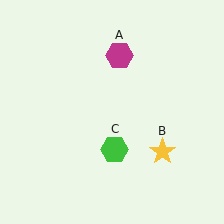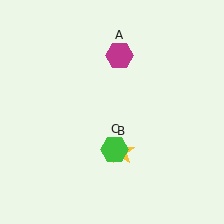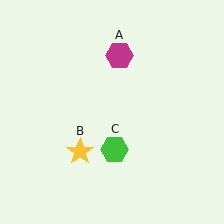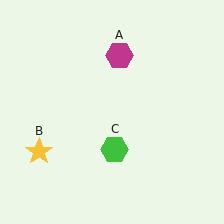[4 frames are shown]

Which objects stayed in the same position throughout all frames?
Magenta hexagon (object A) and green hexagon (object C) remained stationary.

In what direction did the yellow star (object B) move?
The yellow star (object B) moved left.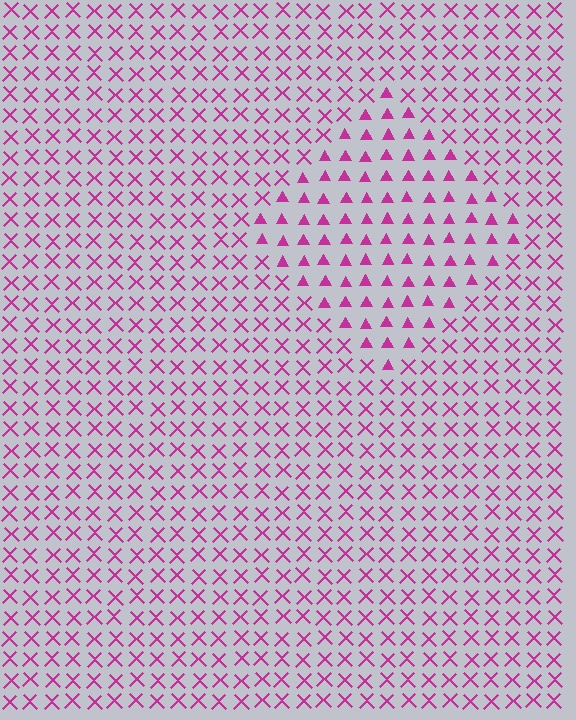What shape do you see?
I see a diamond.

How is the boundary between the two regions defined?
The boundary is defined by a change in element shape: triangles inside vs. X marks outside. All elements share the same color and spacing.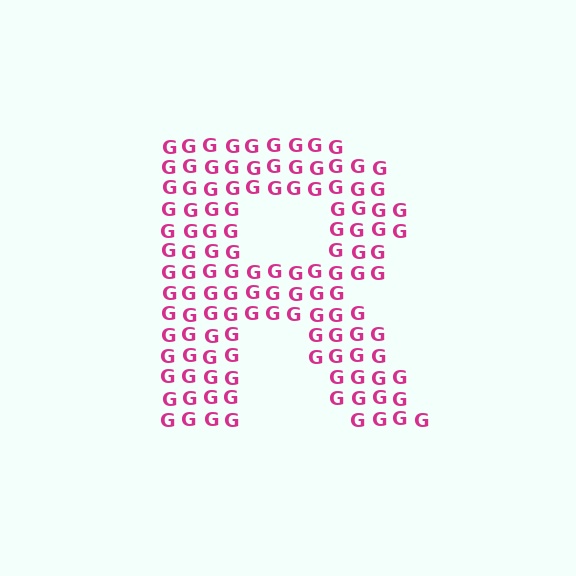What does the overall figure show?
The overall figure shows the letter R.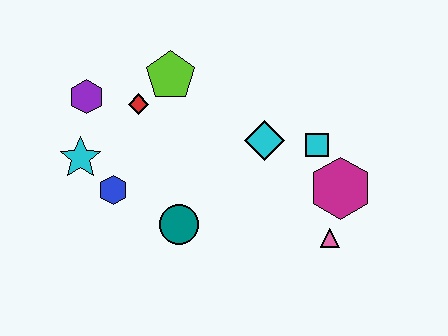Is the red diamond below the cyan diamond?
No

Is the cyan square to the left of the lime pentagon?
No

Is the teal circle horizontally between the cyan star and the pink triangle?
Yes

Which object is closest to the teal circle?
The blue hexagon is closest to the teal circle.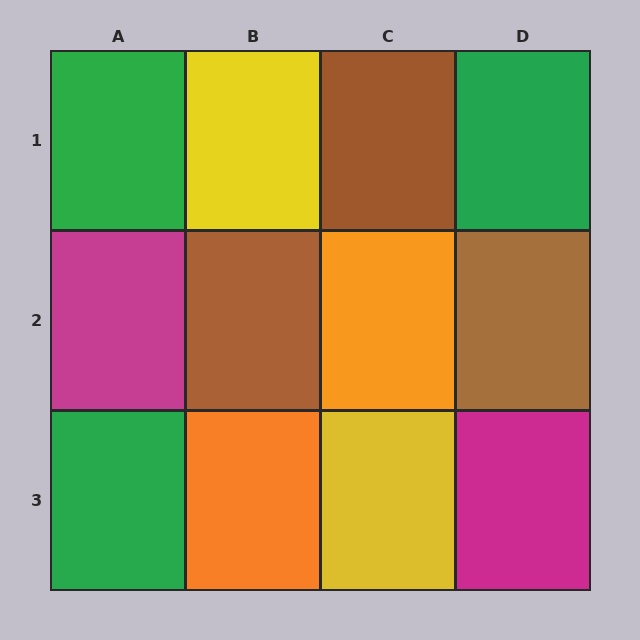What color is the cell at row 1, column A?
Green.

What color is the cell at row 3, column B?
Orange.